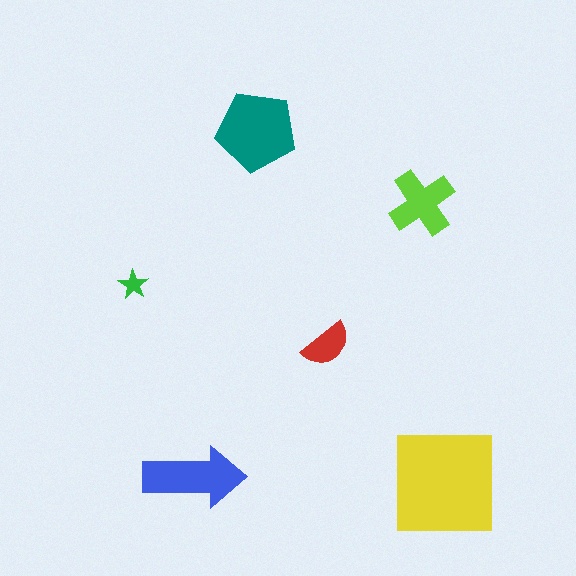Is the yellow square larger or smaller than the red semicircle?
Larger.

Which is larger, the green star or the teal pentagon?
The teal pentagon.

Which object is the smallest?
The green star.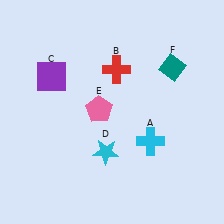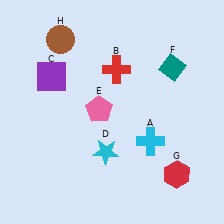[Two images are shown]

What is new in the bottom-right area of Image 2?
A red hexagon (G) was added in the bottom-right area of Image 2.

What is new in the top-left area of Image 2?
A brown circle (H) was added in the top-left area of Image 2.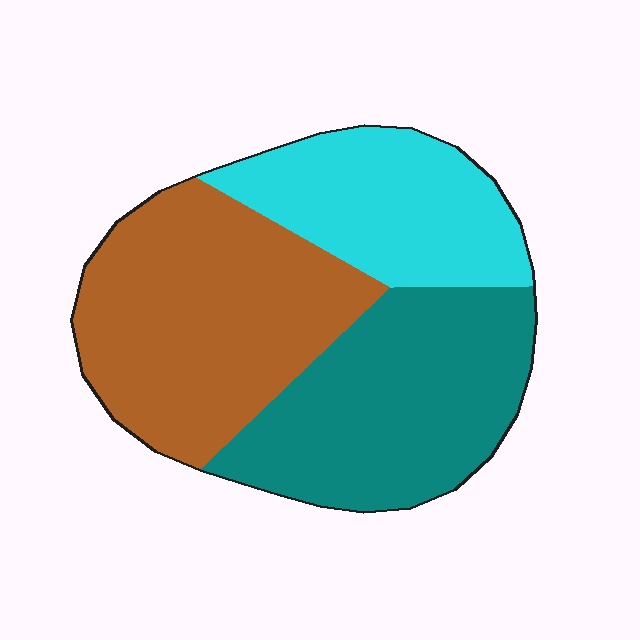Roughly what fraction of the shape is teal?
Teal covers 35% of the shape.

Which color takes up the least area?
Cyan, at roughly 25%.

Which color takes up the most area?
Brown, at roughly 40%.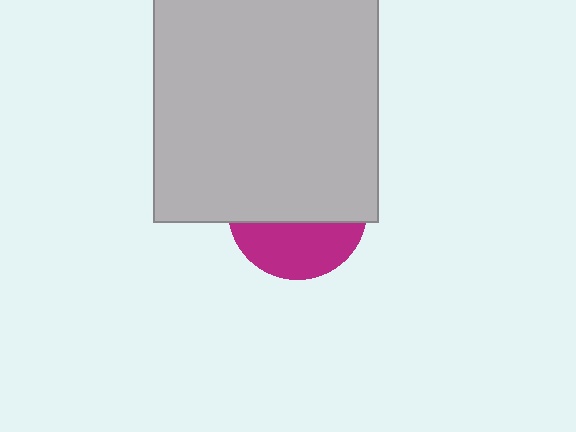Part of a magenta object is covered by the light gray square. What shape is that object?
It is a circle.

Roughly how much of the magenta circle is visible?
A small part of it is visible (roughly 38%).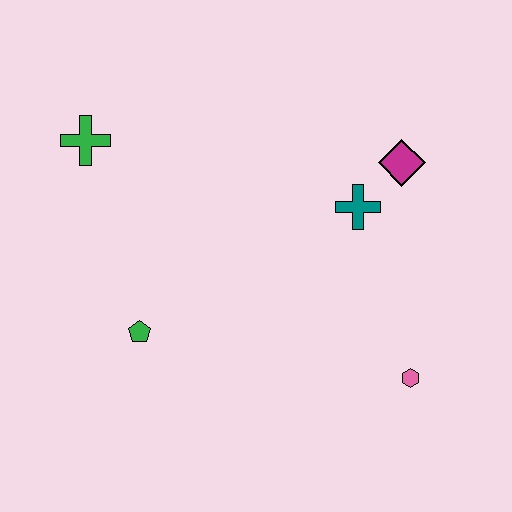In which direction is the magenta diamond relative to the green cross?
The magenta diamond is to the right of the green cross.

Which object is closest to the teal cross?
The magenta diamond is closest to the teal cross.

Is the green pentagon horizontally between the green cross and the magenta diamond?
Yes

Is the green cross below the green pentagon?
No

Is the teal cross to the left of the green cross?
No